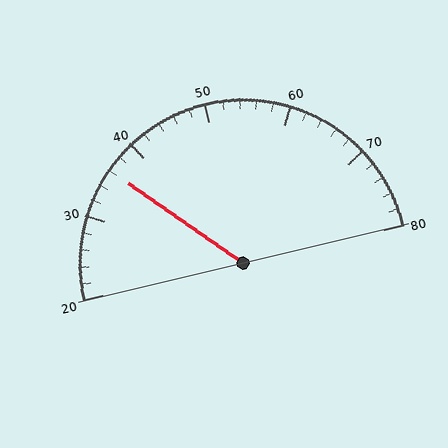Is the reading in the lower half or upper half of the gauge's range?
The reading is in the lower half of the range (20 to 80).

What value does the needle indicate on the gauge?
The needle indicates approximately 36.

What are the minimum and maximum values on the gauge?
The gauge ranges from 20 to 80.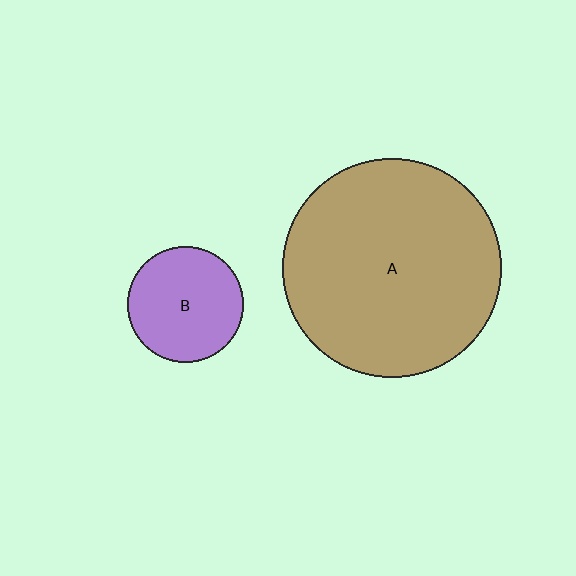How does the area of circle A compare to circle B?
Approximately 3.6 times.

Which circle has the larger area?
Circle A (brown).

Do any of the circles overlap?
No, none of the circles overlap.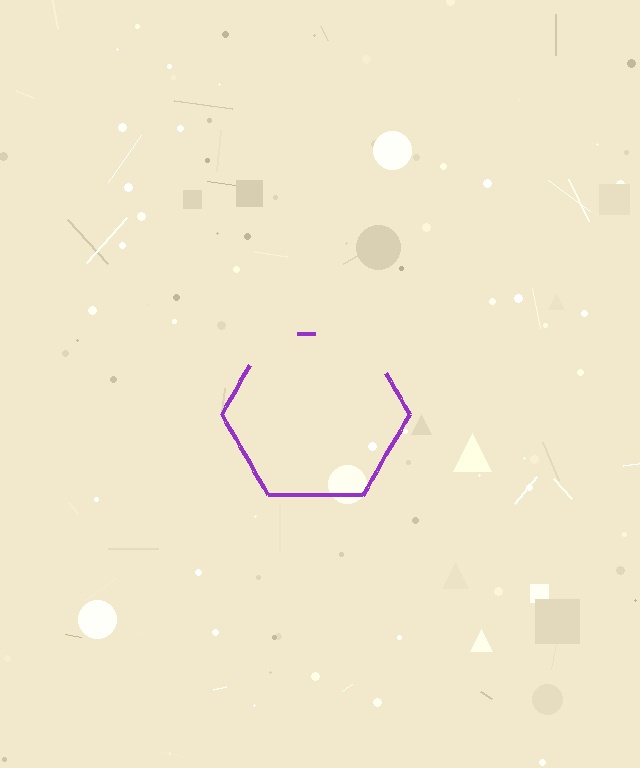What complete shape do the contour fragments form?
The contour fragments form a hexagon.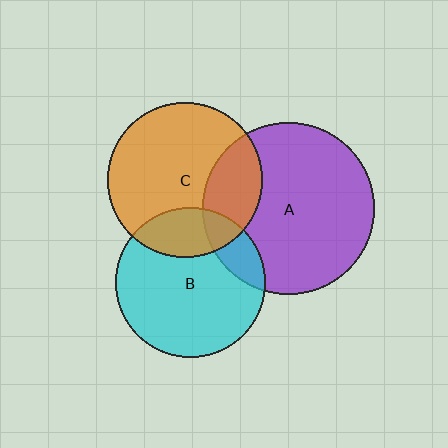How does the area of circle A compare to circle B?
Approximately 1.3 times.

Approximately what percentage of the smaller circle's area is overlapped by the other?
Approximately 25%.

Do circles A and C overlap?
Yes.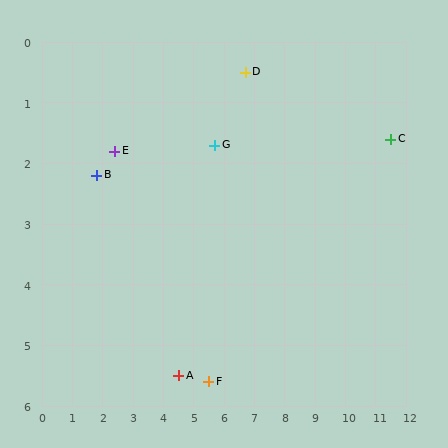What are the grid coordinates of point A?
Point A is at approximately (4.5, 5.5).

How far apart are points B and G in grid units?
Points B and G are about 3.9 grid units apart.